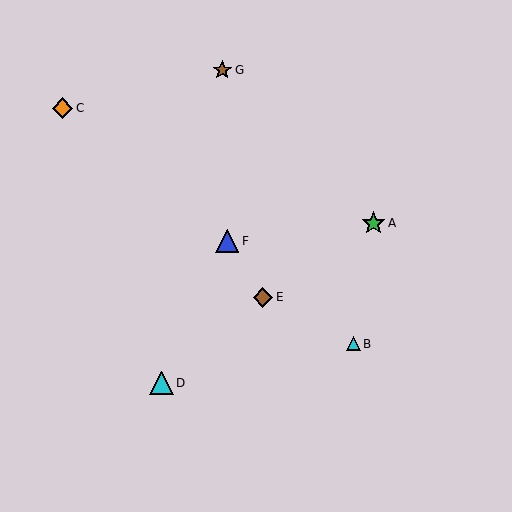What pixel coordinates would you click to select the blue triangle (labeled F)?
Click at (227, 241) to select the blue triangle F.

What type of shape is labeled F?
Shape F is a blue triangle.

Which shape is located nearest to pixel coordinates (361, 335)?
The cyan triangle (labeled B) at (354, 344) is nearest to that location.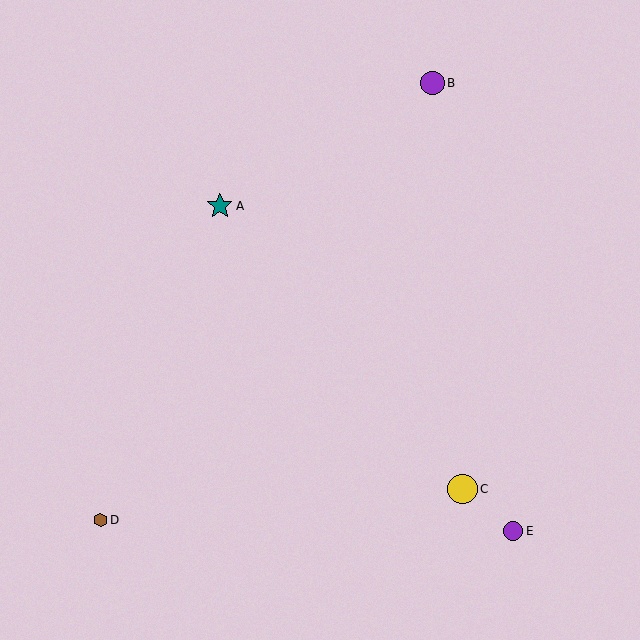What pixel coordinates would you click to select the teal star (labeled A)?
Click at (220, 206) to select the teal star A.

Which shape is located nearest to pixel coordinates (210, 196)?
The teal star (labeled A) at (220, 206) is nearest to that location.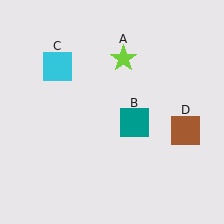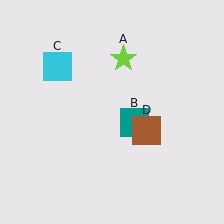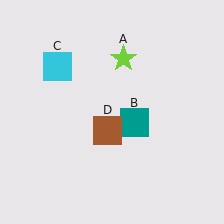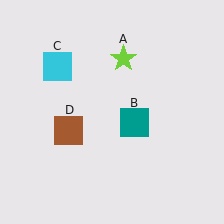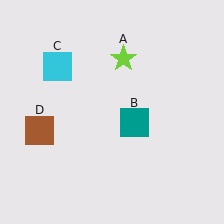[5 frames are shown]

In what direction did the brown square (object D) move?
The brown square (object D) moved left.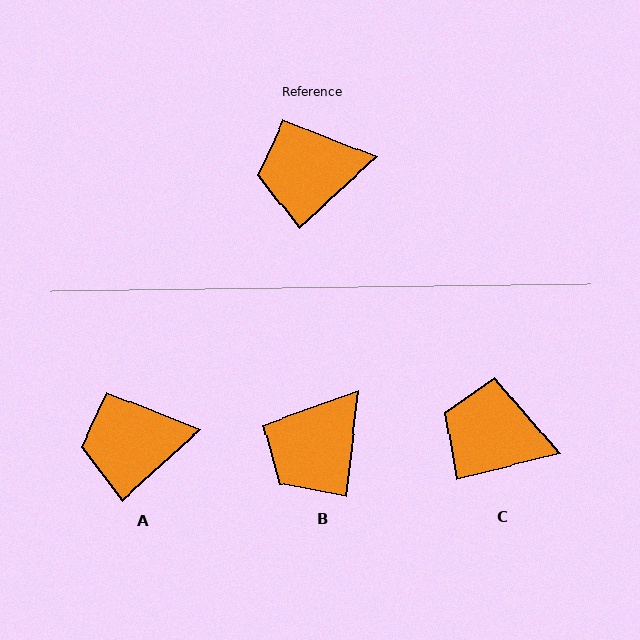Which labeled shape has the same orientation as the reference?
A.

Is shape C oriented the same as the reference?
No, it is off by about 29 degrees.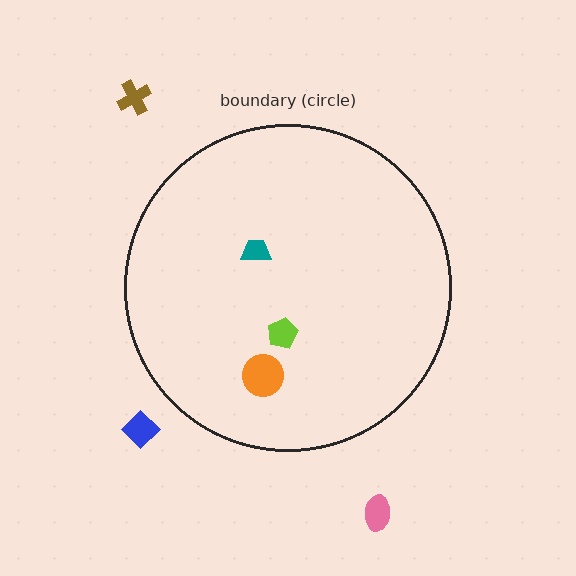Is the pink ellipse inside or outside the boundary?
Outside.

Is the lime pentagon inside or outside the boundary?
Inside.